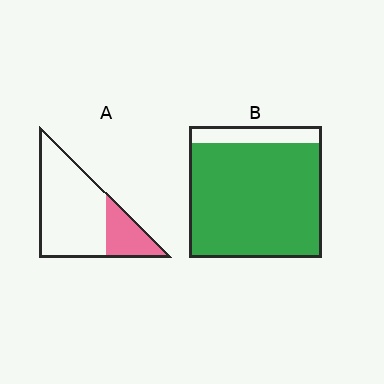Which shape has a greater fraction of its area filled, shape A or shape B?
Shape B.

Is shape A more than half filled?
No.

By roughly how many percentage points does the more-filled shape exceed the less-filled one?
By roughly 60 percentage points (B over A).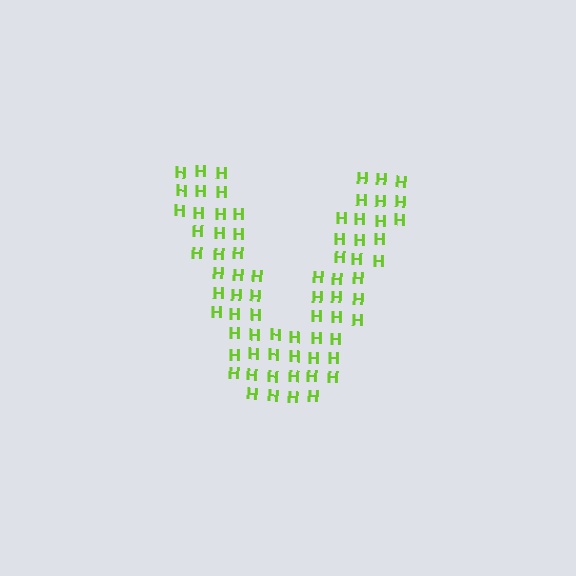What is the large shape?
The large shape is the letter V.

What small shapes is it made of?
It is made of small letter H's.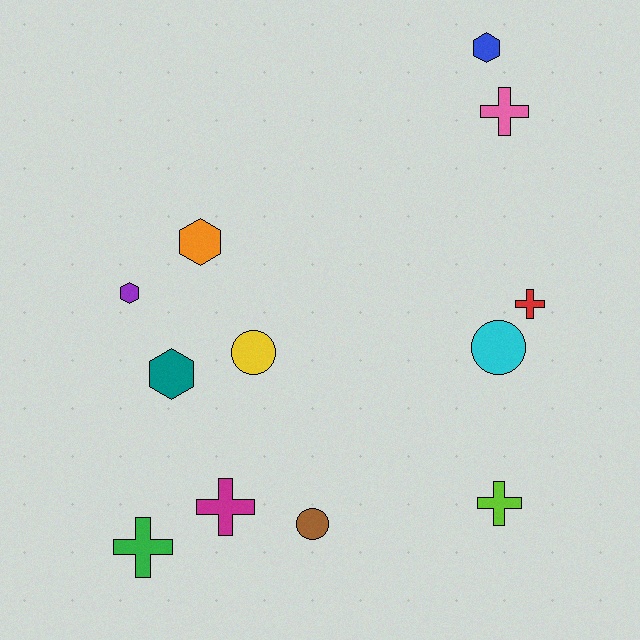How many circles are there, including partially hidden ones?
There are 3 circles.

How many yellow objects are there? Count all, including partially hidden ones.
There is 1 yellow object.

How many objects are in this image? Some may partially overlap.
There are 12 objects.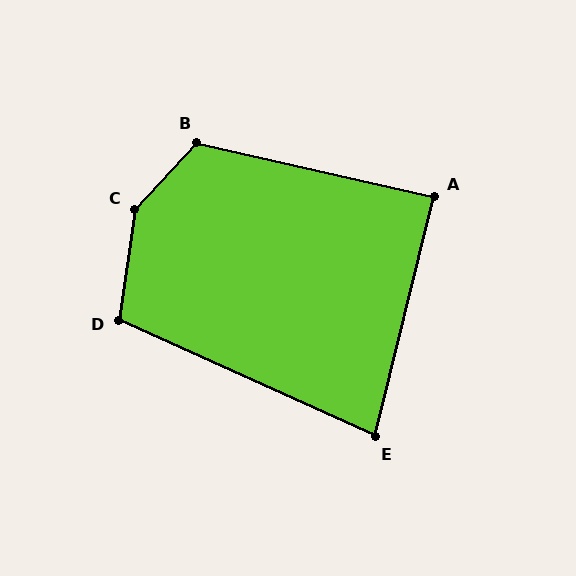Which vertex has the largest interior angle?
C, at approximately 146 degrees.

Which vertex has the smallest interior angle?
E, at approximately 80 degrees.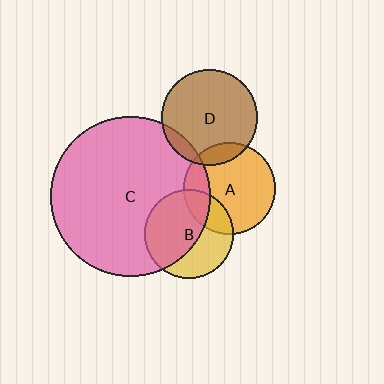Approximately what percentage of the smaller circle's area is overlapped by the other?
Approximately 20%.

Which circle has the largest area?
Circle C (pink).